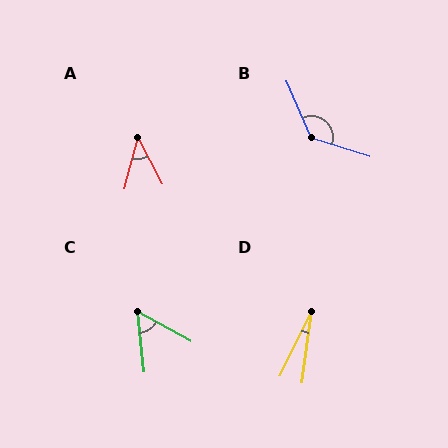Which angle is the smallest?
D, at approximately 18 degrees.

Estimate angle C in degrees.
Approximately 55 degrees.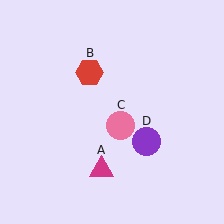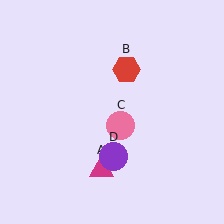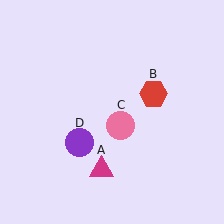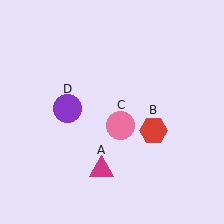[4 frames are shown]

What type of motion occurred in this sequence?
The red hexagon (object B), purple circle (object D) rotated clockwise around the center of the scene.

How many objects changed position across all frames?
2 objects changed position: red hexagon (object B), purple circle (object D).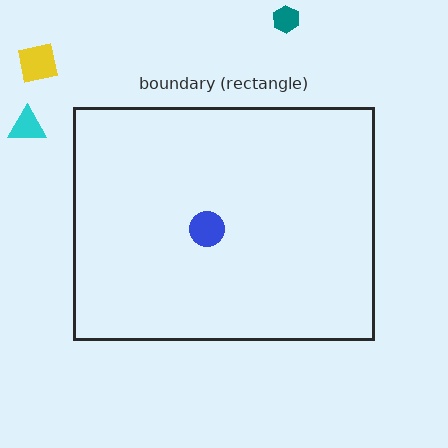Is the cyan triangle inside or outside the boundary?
Outside.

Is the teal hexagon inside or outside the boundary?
Outside.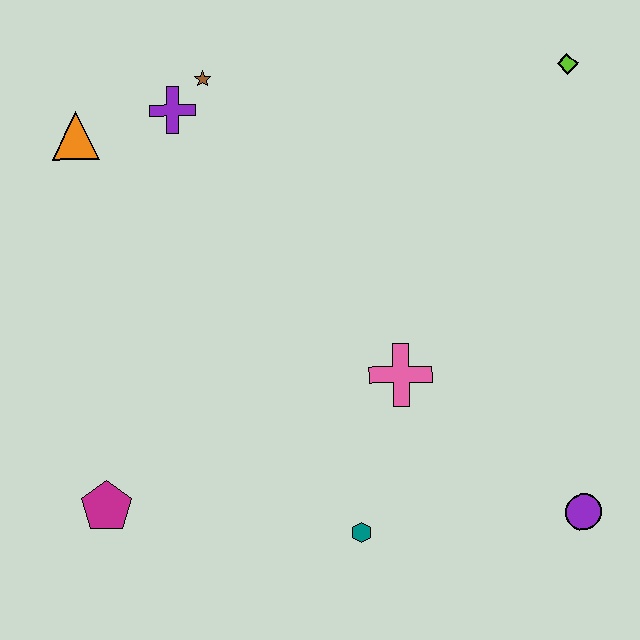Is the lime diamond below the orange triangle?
No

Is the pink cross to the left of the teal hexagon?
No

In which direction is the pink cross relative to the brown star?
The pink cross is below the brown star.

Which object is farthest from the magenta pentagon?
The lime diamond is farthest from the magenta pentagon.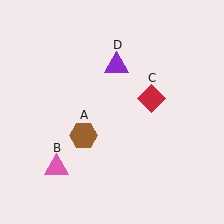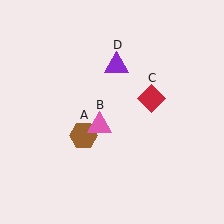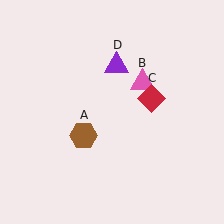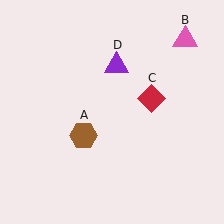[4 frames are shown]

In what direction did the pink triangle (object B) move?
The pink triangle (object B) moved up and to the right.